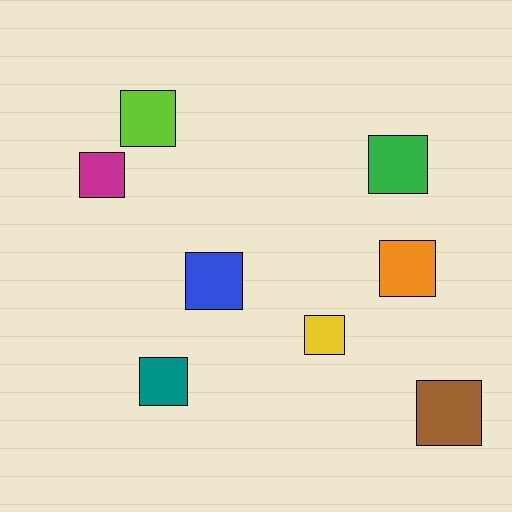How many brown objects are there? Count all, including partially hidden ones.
There is 1 brown object.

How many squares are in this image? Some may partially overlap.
There are 8 squares.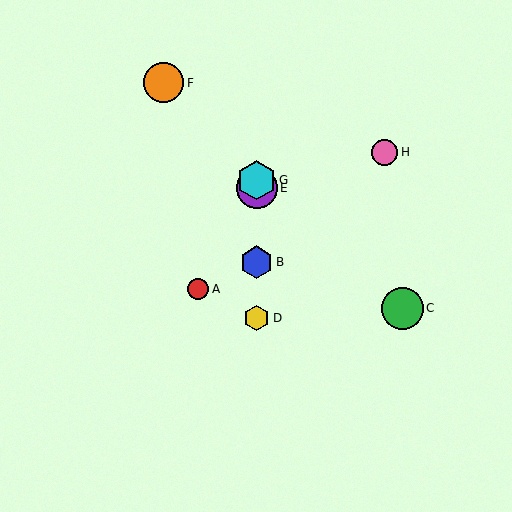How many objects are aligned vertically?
4 objects (B, D, E, G) are aligned vertically.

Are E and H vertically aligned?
No, E is at x≈257 and H is at x≈385.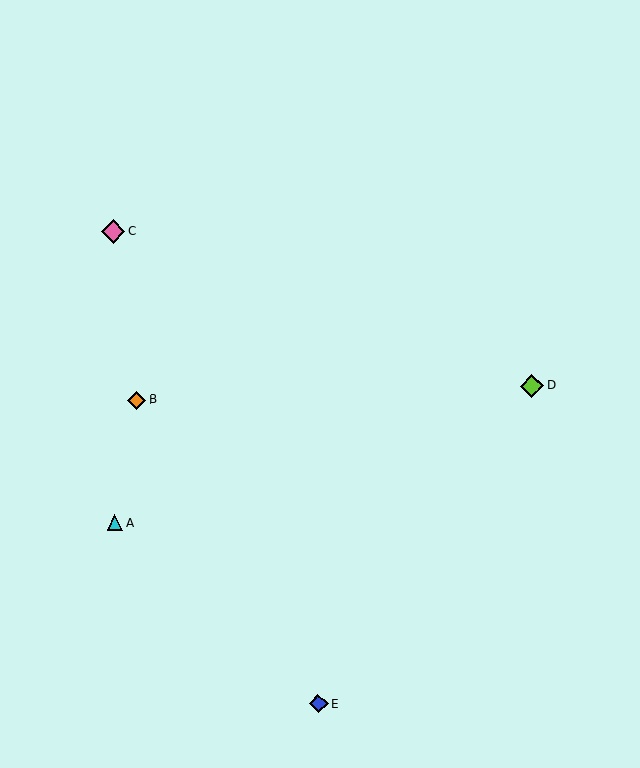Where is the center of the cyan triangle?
The center of the cyan triangle is at (115, 523).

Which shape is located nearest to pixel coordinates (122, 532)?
The cyan triangle (labeled A) at (115, 523) is nearest to that location.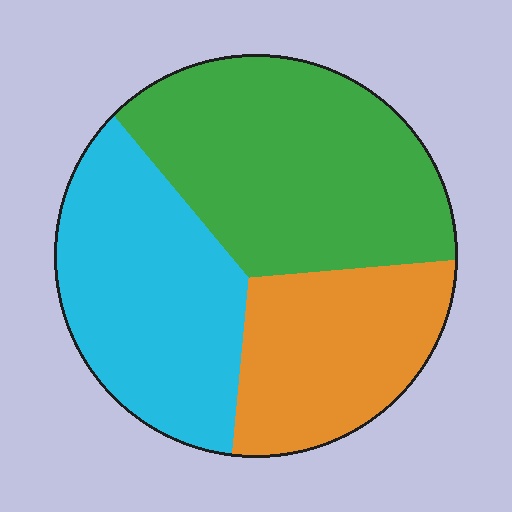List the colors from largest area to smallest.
From largest to smallest: green, cyan, orange.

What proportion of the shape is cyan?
Cyan covers roughly 35% of the shape.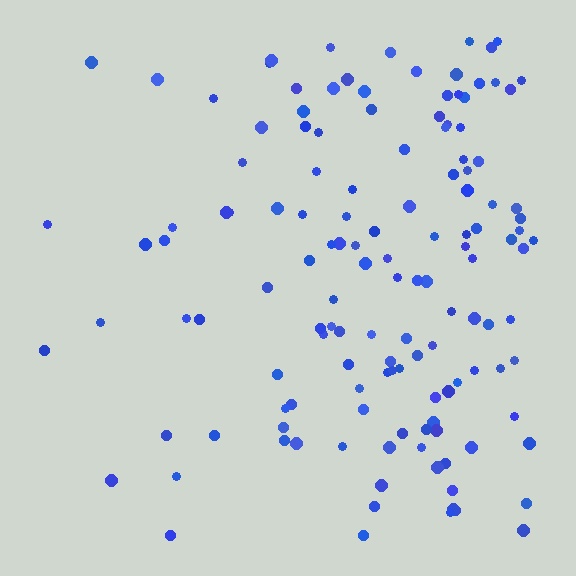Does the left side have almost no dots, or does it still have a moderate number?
Still a moderate number, just noticeably fewer than the right.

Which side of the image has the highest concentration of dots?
The right.